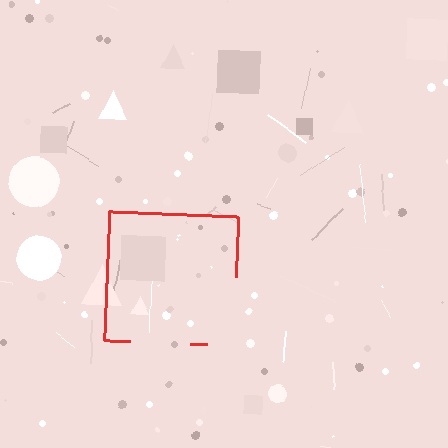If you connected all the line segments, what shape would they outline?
They would outline a square.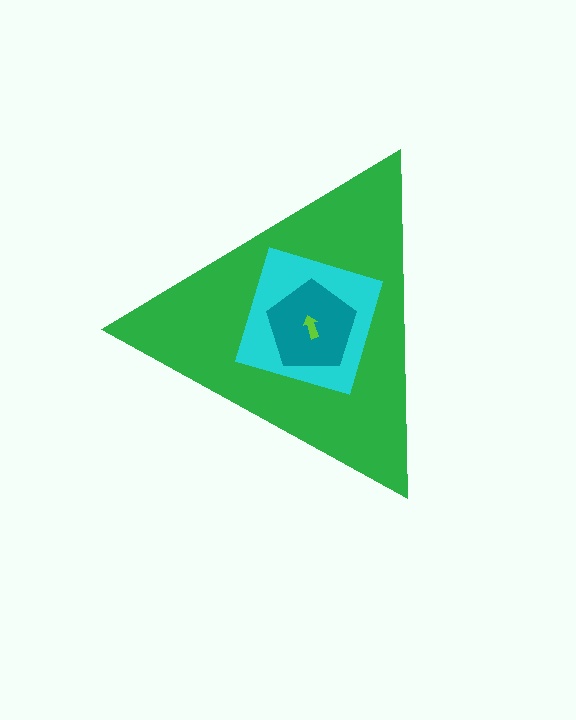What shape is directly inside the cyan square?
The teal pentagon.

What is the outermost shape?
The green triangle.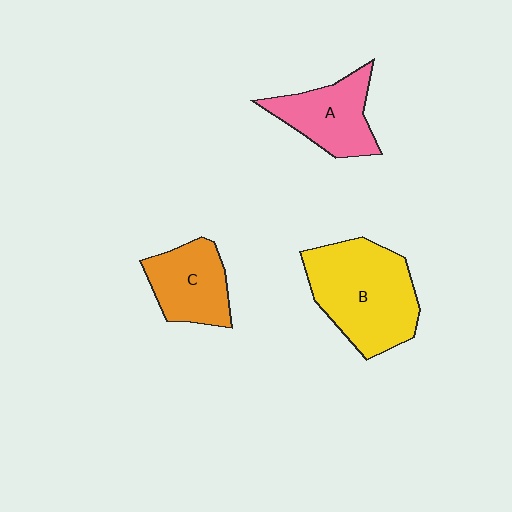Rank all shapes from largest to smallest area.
From largest to smallest: B (yellow), A (pink), C (orange).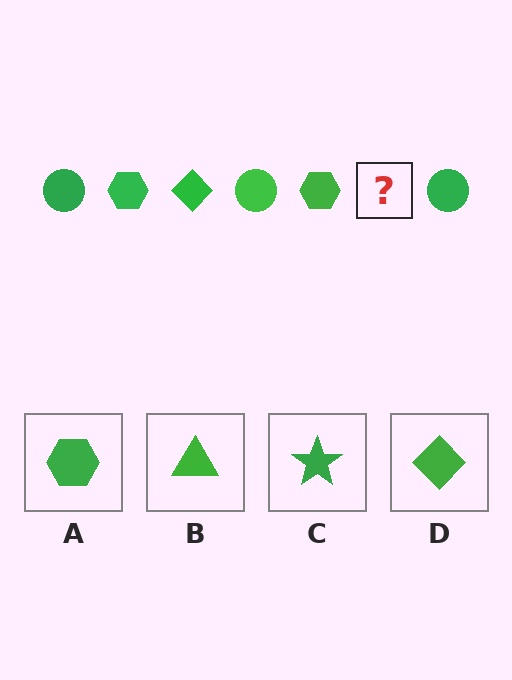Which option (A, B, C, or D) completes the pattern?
D.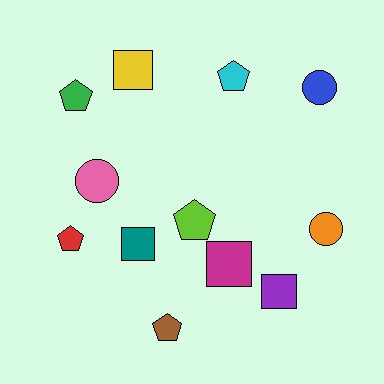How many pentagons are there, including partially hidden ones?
There are 5 pentagons.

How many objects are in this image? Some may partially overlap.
There are 12 objects.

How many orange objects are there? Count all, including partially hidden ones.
There is 1 orange object.